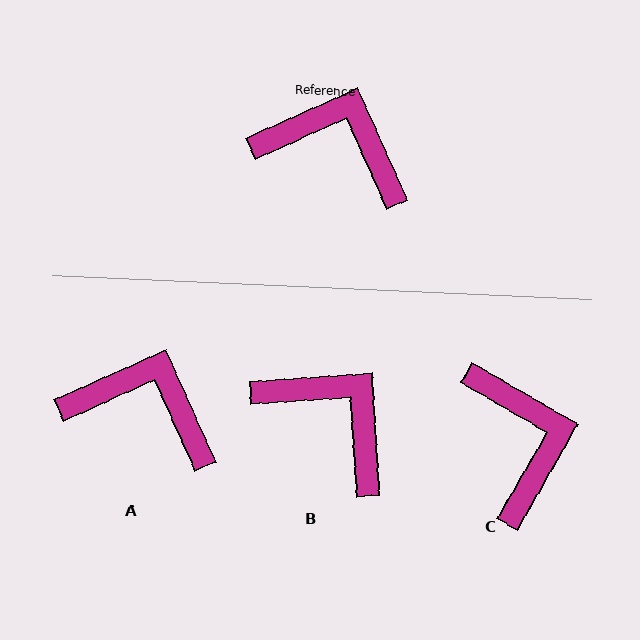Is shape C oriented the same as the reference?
No, it is off by about 54 degrees.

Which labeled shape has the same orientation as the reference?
A.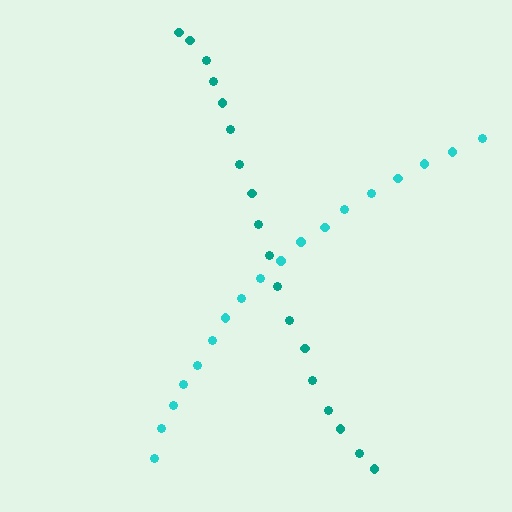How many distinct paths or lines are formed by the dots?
There are 2 distinct paths.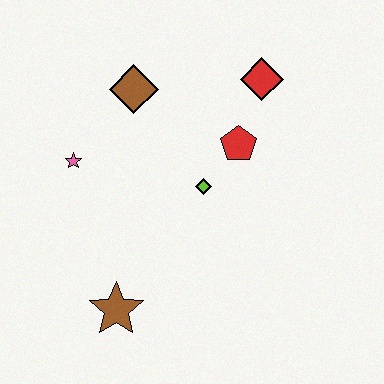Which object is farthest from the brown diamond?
The brown star is farthest from the brown diamond.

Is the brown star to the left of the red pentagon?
Yes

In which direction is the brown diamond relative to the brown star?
The brown diamond is above the brown star.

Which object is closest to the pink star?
The brown diamond is closest to the pink star.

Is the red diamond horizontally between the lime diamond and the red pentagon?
No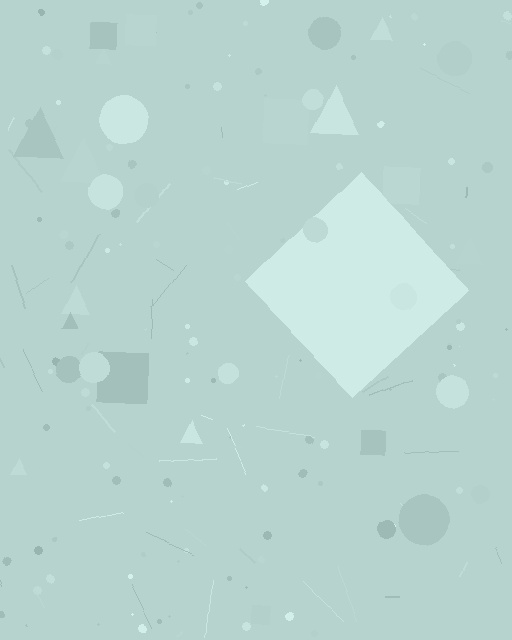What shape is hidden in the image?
A diamond is hidden in the image.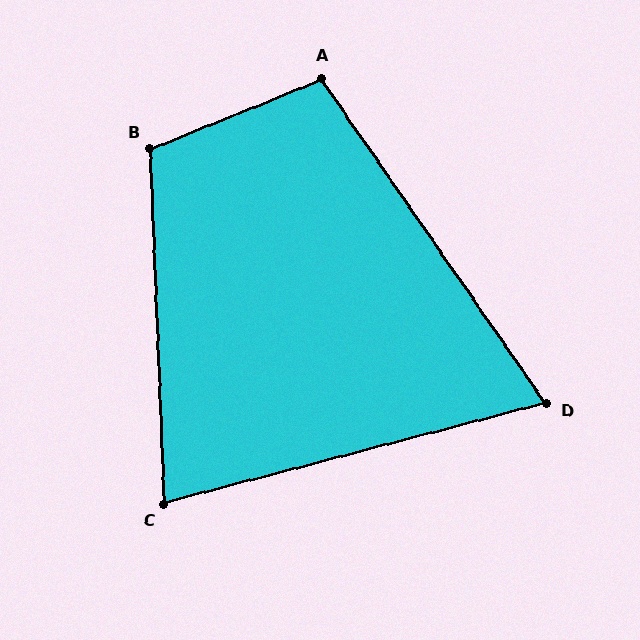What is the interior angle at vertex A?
Approximately 102 degrees (obtuse).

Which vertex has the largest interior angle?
B, at approximately 110 degrees.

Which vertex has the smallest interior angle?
D, at approximately 70 degrees.